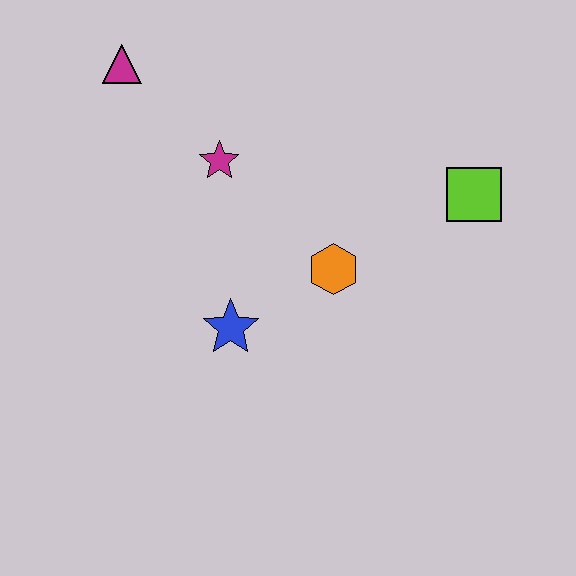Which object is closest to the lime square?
The orange hexagon is closest to the lime square.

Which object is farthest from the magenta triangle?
The lime square is farthest from the magenta triangle.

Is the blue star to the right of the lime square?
No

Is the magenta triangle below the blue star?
No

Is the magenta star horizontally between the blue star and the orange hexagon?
No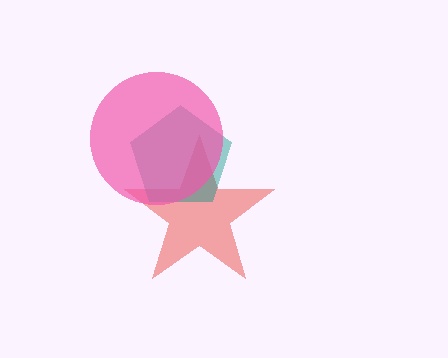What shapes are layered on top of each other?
The layered shapes are: a red star, a teal pentagon, a pink circle.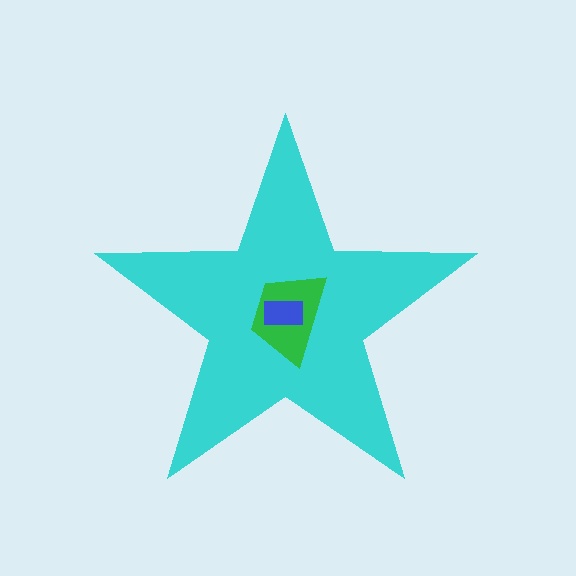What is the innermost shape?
The blue rectangle.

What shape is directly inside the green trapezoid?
The blue rectangle.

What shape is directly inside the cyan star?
The green trapezoid.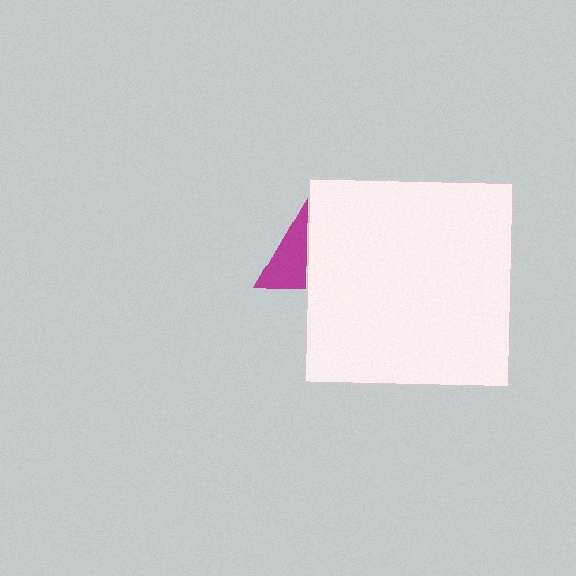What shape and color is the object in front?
The object in front is a white square.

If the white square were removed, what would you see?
You would see the complete magenta triangle.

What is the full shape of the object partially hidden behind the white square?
The partially hidden object is a magenta triangle.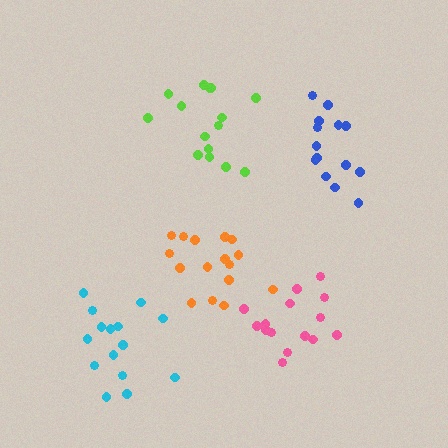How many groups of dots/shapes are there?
There are 5 groups.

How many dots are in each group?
Group 1: 15 dots, Group 2: 15 dots, Group 3: 16 dots, Group 4: 16 dots, Group 5: 14 dots (76 total).